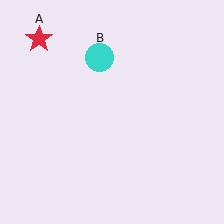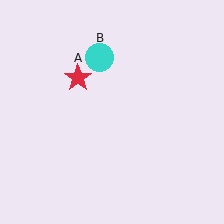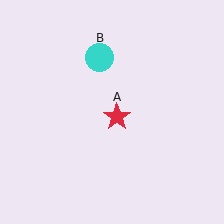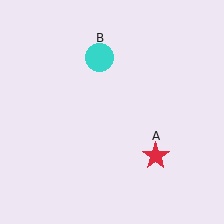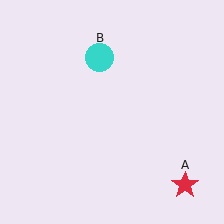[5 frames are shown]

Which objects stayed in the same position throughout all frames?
Cyan circle (object B) remained stationary.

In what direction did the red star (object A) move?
The red star (object A) moved down and to the right.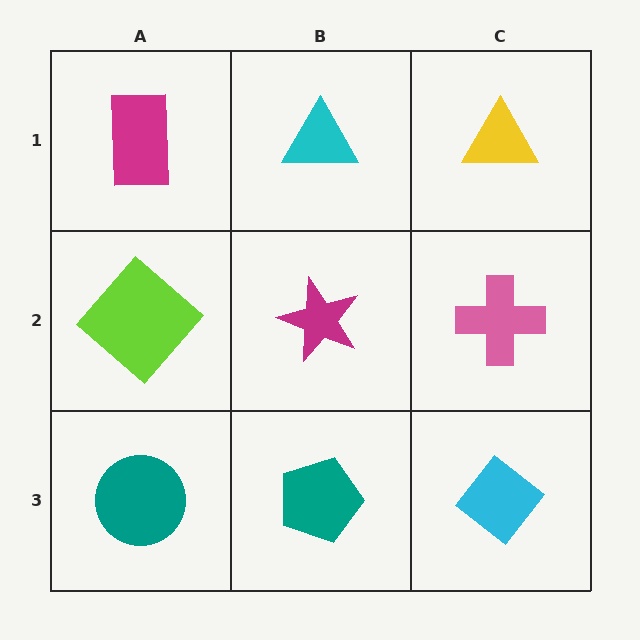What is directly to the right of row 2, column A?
A magenta star.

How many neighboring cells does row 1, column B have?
3.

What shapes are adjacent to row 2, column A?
A magenta rectangle (row 1, column A), a teal circle (row 3, column A), a magenta star (row 2, column B).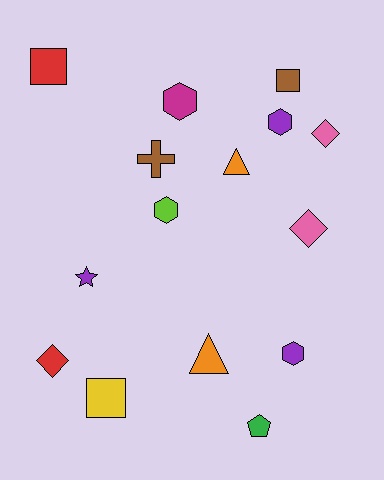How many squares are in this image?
There are 3 squares.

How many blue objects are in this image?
There are no blue objects.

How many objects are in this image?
There are 15 objects.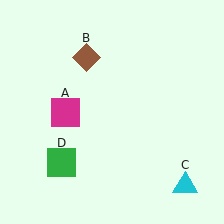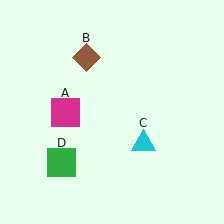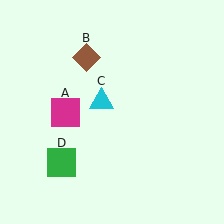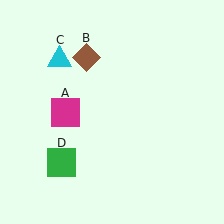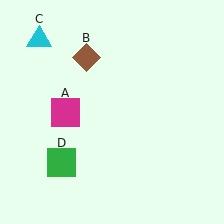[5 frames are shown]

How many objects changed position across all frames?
1 object changed position: cyan triangle (object C).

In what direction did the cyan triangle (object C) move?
The cyan triangle (object C) moved up and to the left.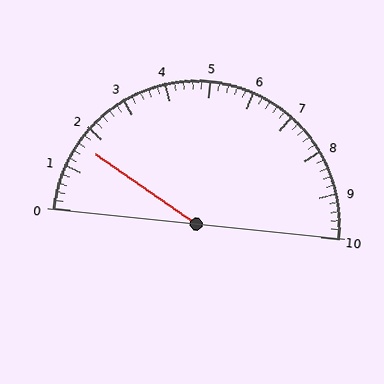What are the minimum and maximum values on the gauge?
The gauge ranges from 0 to 10.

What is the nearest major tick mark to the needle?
The nearest major tick mark is 2.